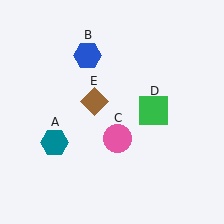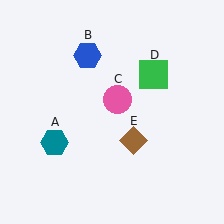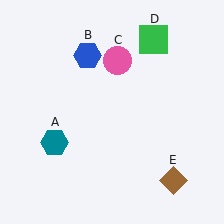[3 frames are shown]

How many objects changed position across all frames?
3 objects changed position: pink circle (object C), green square (object D), brown diamond (object E).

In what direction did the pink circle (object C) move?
The pink circle (object C) moved up.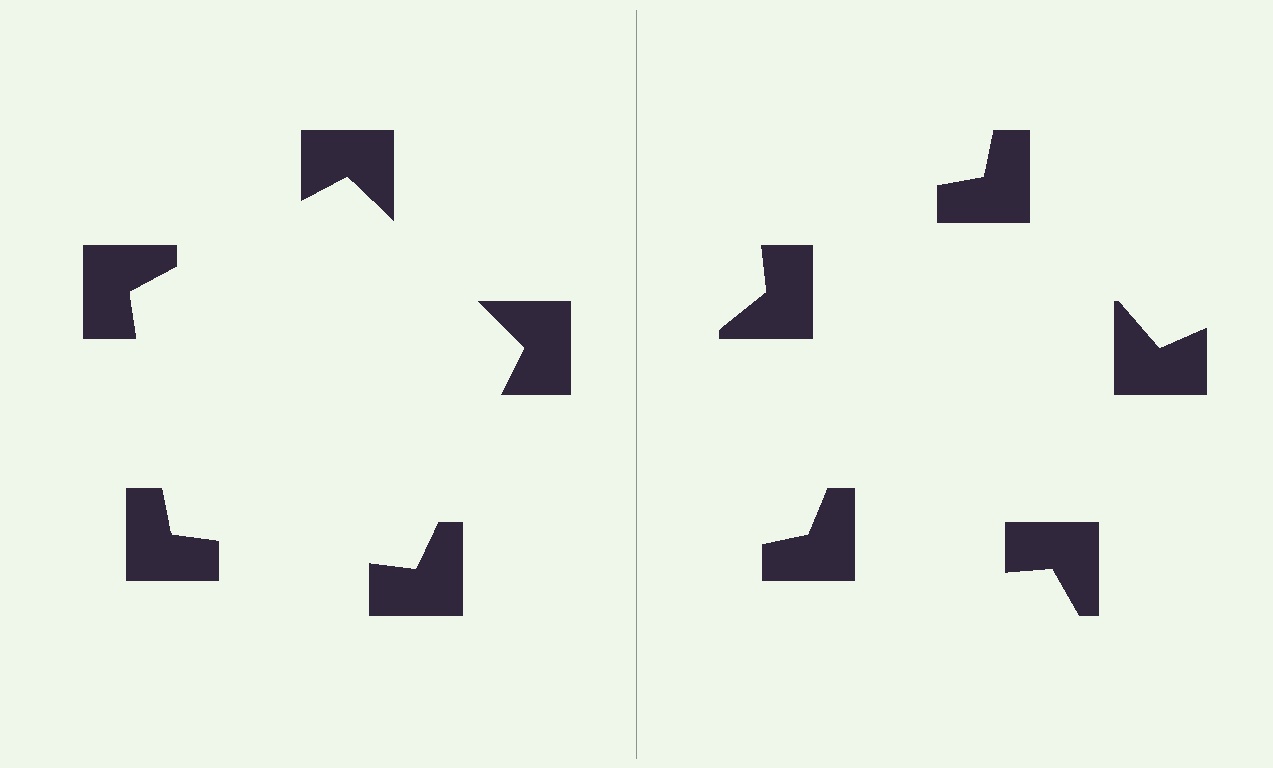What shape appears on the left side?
An illusory pentagon.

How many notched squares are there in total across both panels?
10 — 5 on each side.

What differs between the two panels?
The notched squares are positioned identically on both sides; only the wedge orientations differ. On the left they align to a pentagon; on the right they are misaligned.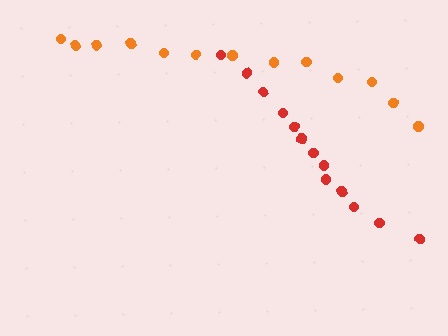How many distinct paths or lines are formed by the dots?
There are 2 distinct paths.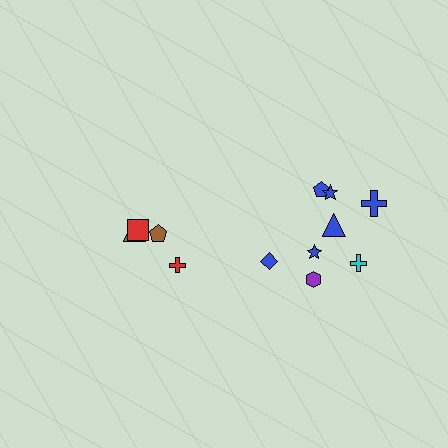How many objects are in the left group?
There are 4 objects.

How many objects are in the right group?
There are 8 objects.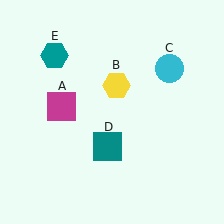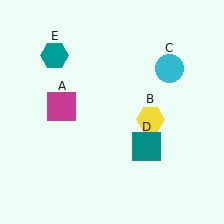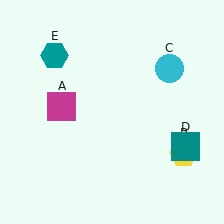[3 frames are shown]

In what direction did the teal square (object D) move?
The teal square (object D) moved right.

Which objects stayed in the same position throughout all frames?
Magenta square (object A) and cyan circle (object C) and teal hexagon (object E) remained stationary.